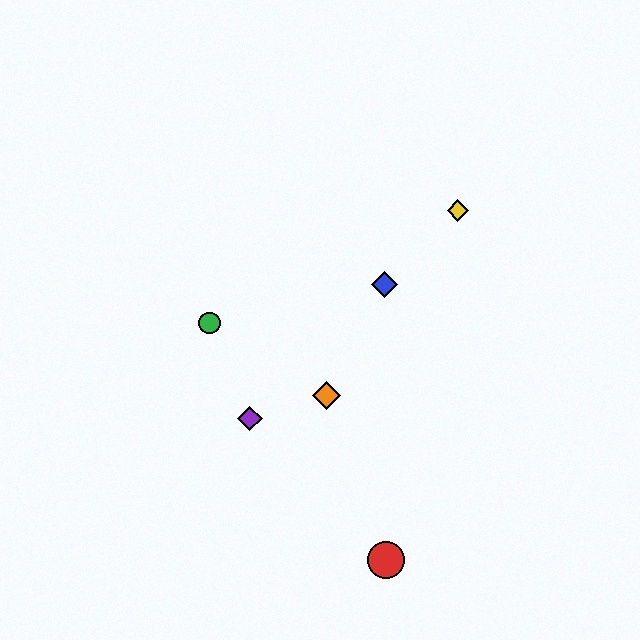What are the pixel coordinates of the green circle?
The green circle is at (210, 323).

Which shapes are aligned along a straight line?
The blue diamond, the yellow diamond, the purple diamond are aligned along a straight line.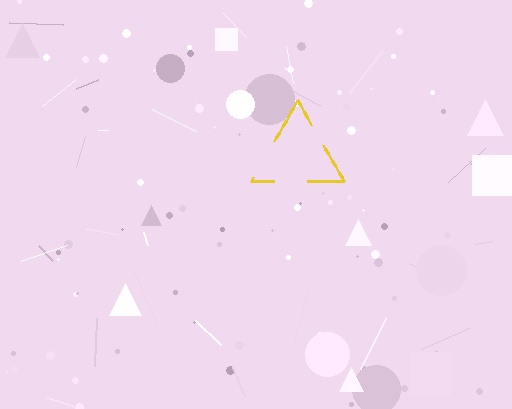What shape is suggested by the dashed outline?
The dashed outline suggests a triangle.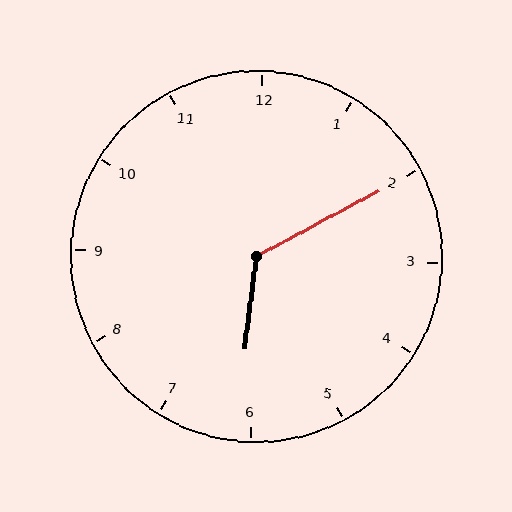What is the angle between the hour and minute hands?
Approximately 125 degrees.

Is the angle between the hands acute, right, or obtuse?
It is obtuse.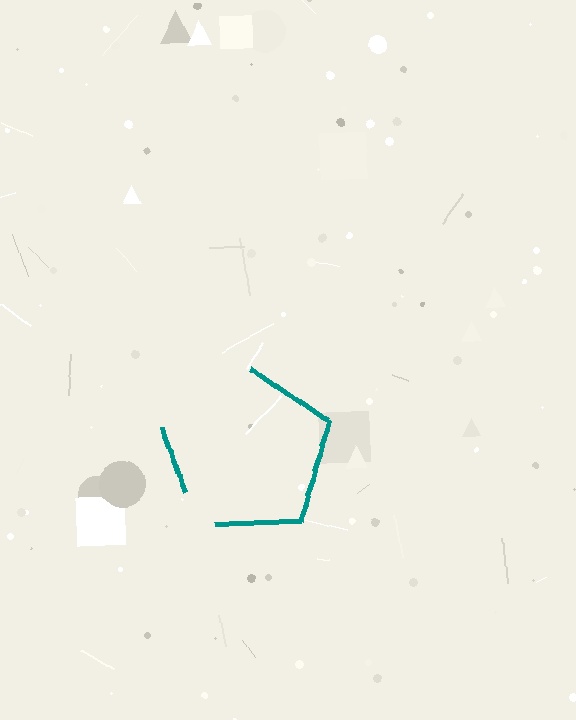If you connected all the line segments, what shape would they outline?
They would outline a pentagon.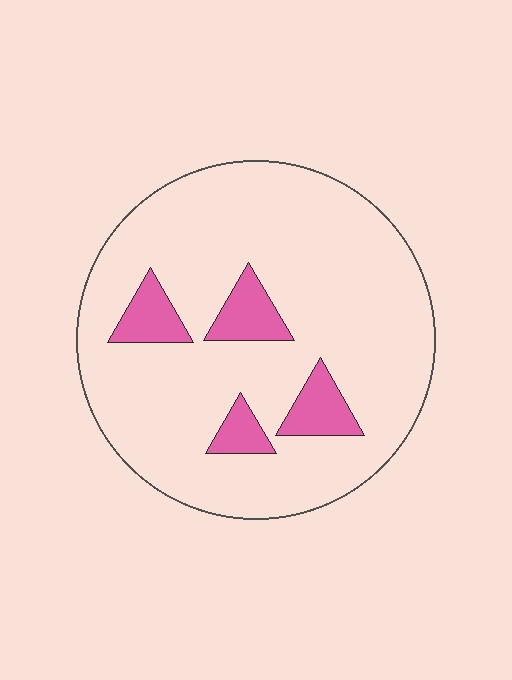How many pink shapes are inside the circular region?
4.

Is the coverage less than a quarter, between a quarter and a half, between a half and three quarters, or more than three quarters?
Less than a quarter.